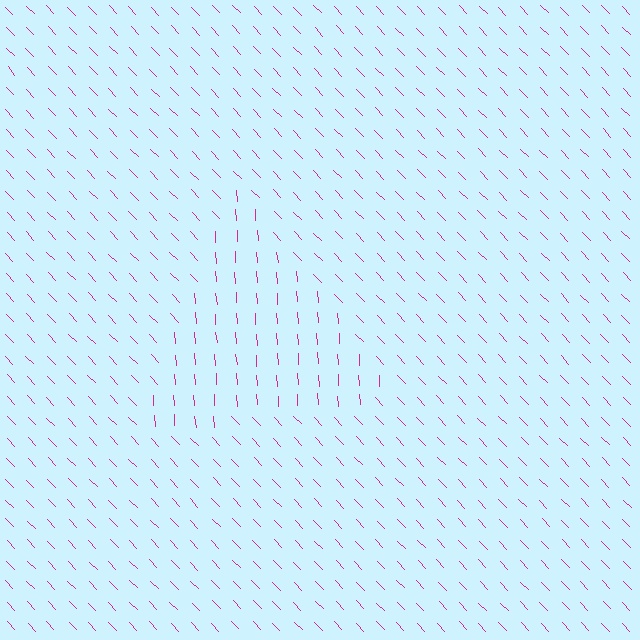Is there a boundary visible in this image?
Yes, there is a texture boundary formed by a change in line orientation.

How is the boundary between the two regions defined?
The boundary is defined purely by a change in line orientation (approximately 39 degrees difference). All lines are the same color and thickness.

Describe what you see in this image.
The image is filled with small magenta line segments. A triangle region in the image has lines oriented differently from the surrounding lines, creating a visible texture boundary.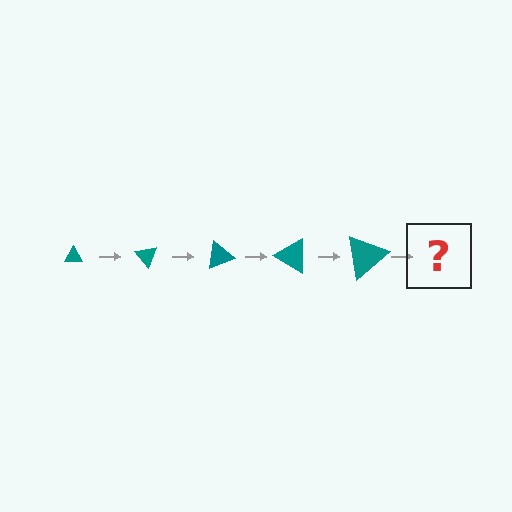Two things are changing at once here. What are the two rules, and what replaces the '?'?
The two rules are that the triangle grows larger each step and it rotates 50 degrees each step. The '?' should be a triangle, larger than the previous one and rotated 250 degrees from the start.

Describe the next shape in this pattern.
It should be a triangle, larger than the previous one and rotated 250 degrees from the start.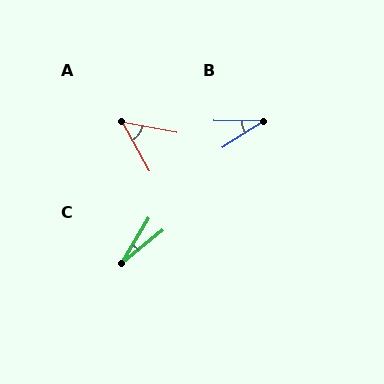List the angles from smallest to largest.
C (20°), B (34°), A (50°).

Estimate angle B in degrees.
Approximately 34 degrees.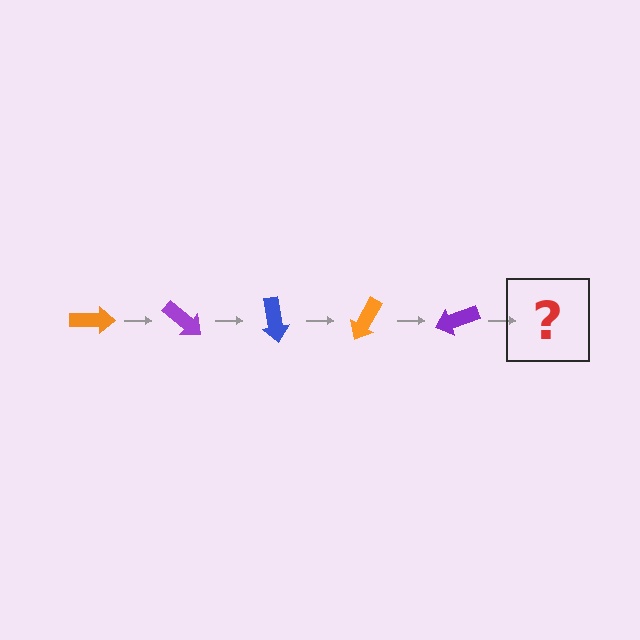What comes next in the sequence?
The next element should be a blue arrow, rotated 200 degrees from the start.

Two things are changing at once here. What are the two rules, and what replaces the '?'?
The two rules are that it rotates 40 degrees each step and the color cycles through orange, purple, and blue. The '?' should be a blue arrow, rotated 200 degrees from the start.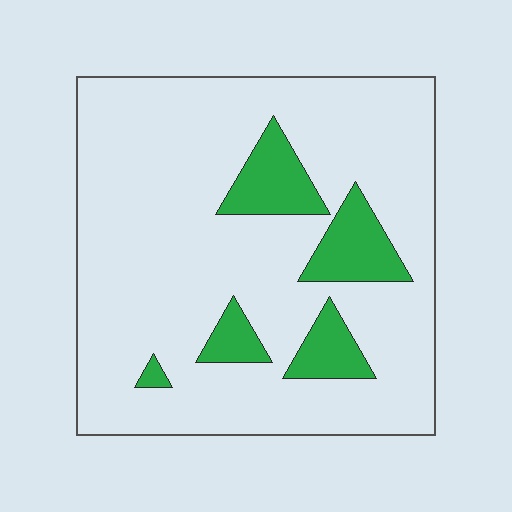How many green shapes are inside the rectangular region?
5.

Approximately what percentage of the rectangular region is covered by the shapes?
Approximately 15%.